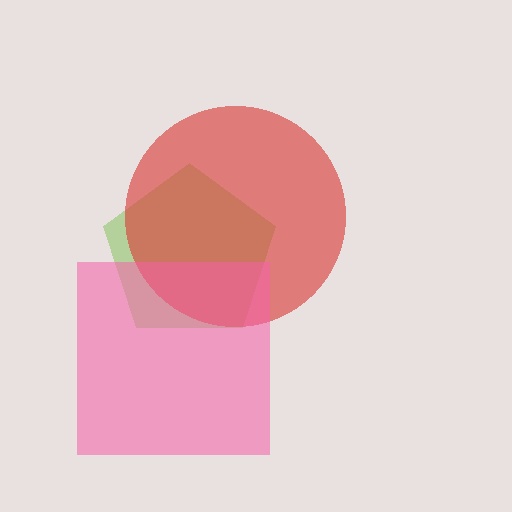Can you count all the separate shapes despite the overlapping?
Yes, there are 3 separate shapes.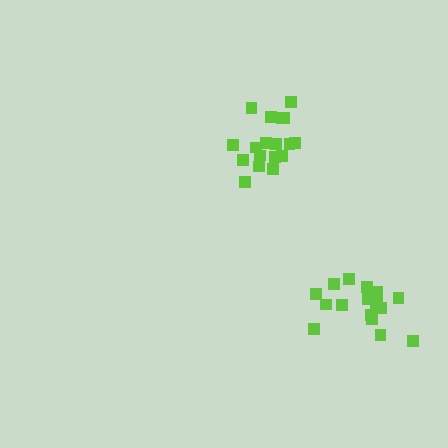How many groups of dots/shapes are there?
There are 2 groups.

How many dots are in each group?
Group 1: 18 dots, Group 2: 17 dots (35 total).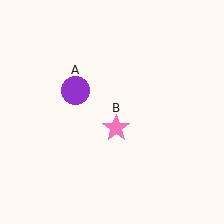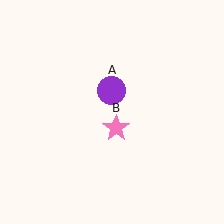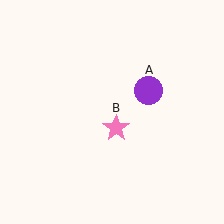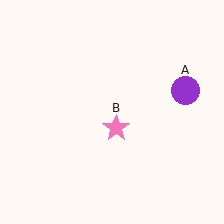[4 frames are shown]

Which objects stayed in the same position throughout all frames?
Pink star (object B) remained stationary.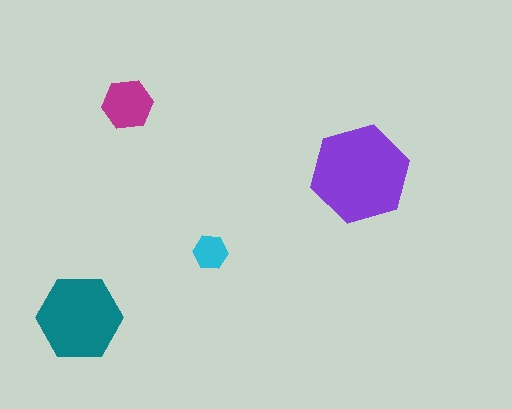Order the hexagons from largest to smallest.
the purple one, the teal one, the magenta one, the cyan one.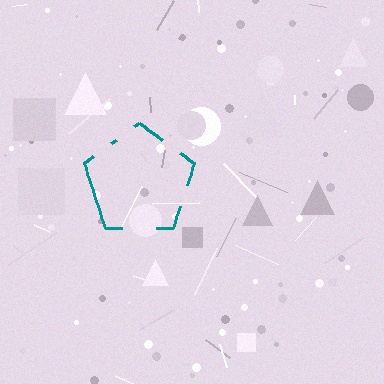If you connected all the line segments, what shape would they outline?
They would outline a pentagon.